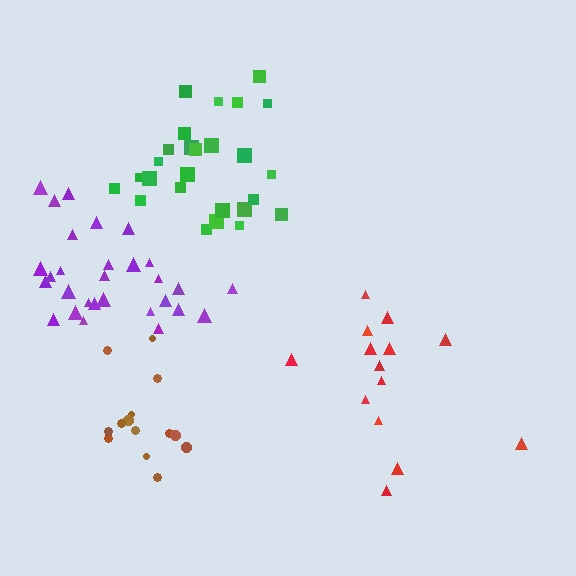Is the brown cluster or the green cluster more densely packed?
Brown.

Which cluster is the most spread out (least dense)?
Red.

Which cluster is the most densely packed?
Brown.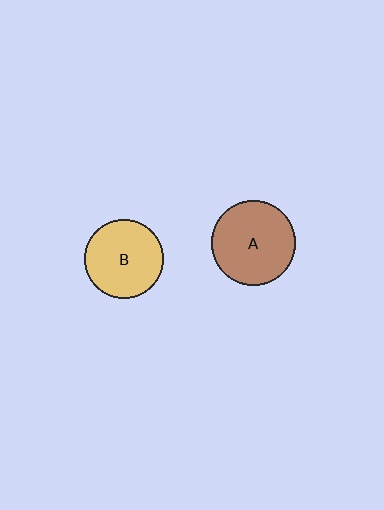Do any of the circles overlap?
No, none of the circles overlap.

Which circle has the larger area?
Circle A (brown).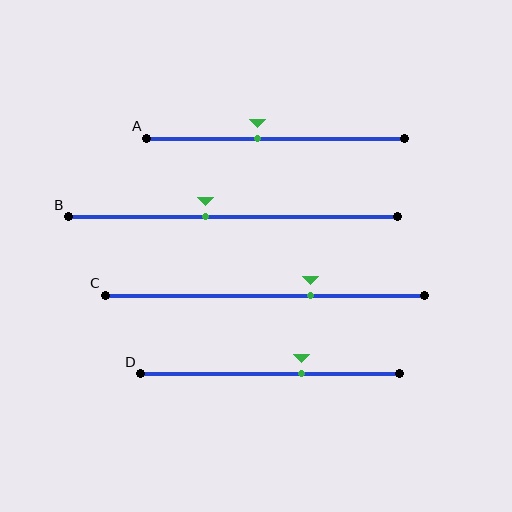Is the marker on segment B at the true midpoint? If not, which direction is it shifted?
No, the marker on segment B is shifted to the left by about 8% of the segment length.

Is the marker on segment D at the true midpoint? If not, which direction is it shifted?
No, the marker on segment D is shifted to the right by about 12% of the segment length.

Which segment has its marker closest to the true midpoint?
Segment A has its marker closest to the true midpoint.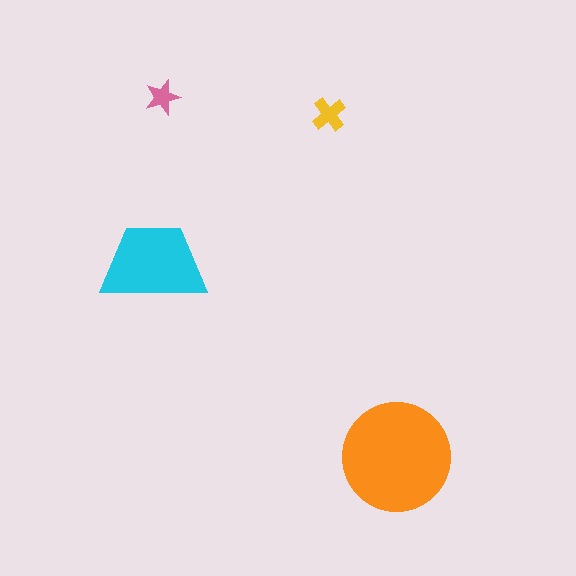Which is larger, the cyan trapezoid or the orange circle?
The orange circle.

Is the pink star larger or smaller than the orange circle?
Smaller.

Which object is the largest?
The orange circle.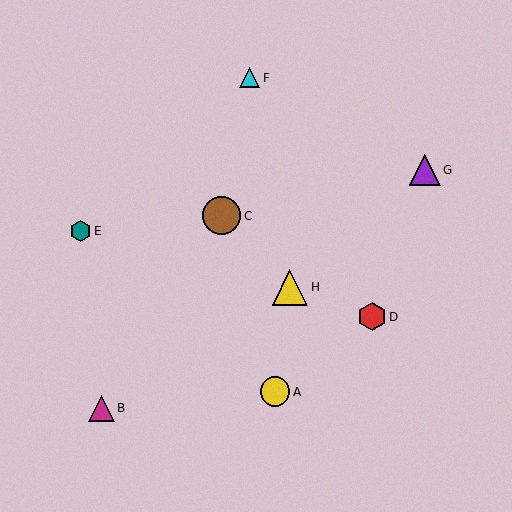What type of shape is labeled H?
Shape H is a yellow triangle.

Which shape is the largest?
The brown circle (labeled C) is the largest.